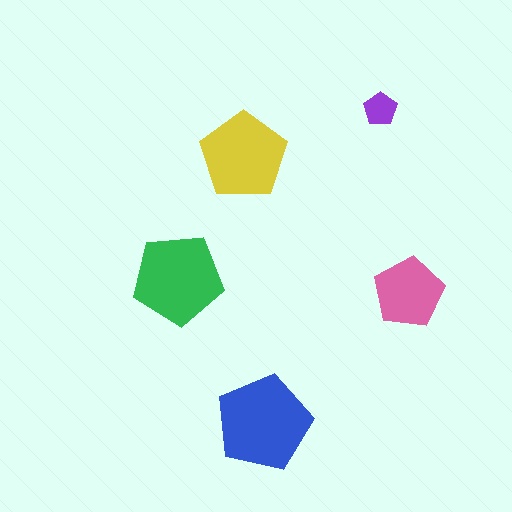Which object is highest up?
The purple pentagon is topmost.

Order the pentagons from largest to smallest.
the blue one, the green one, the yellow one, the pink one, the purple one.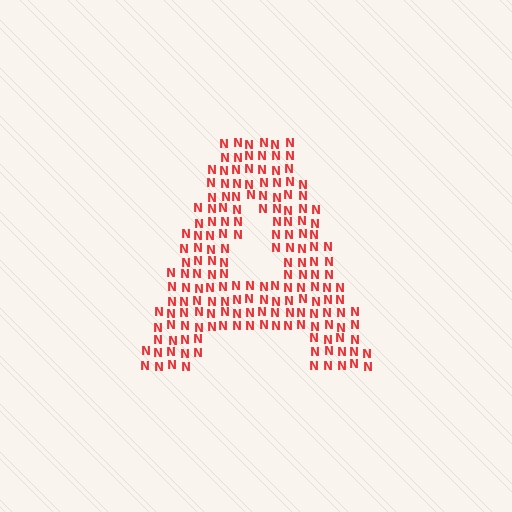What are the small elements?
The small elements are letter N's.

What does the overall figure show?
The overall figure shows the letter A.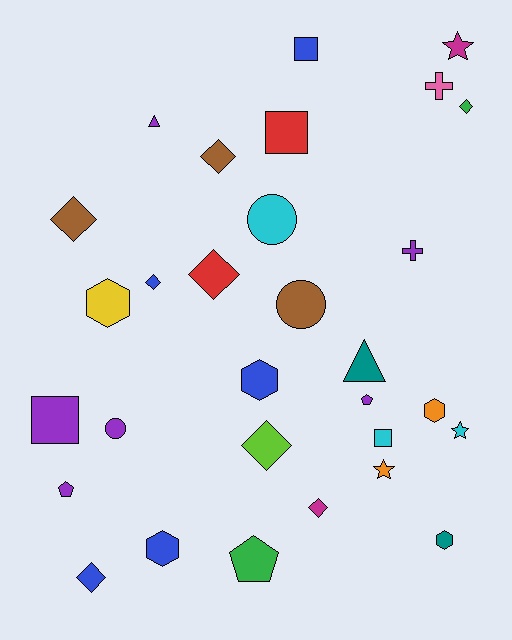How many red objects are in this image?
There are 2 red objects.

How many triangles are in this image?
There are 2 triangles.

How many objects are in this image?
There are 30 objects.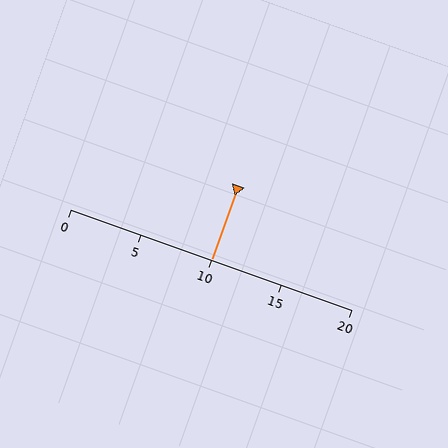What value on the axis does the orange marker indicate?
The marker indicates approximately 10.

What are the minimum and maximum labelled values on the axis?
The axis runs from 0 to 20.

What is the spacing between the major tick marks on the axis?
The major ticks are spaced 5 apart.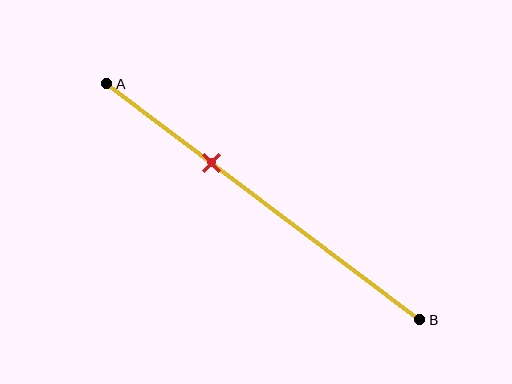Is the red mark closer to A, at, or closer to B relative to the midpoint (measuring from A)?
The red mark is closer to point A than the midpoint of segment AB.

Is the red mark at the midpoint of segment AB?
No, the mark is at about 35% from A, not at the 50% midpoint.